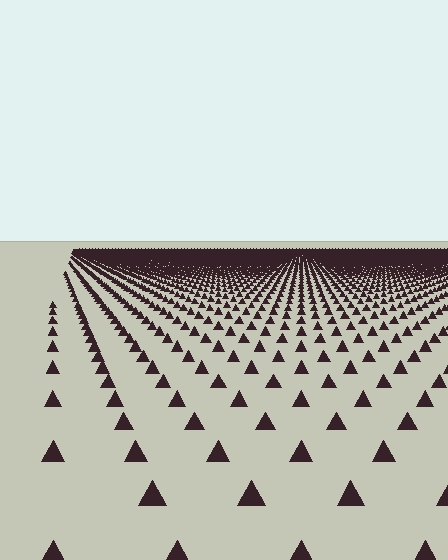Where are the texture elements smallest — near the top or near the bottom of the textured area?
Near the top.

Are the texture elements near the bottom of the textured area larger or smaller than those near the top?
Larger. Near the bottom, elements are closer to the viewer and appear at a bigger on-screen size.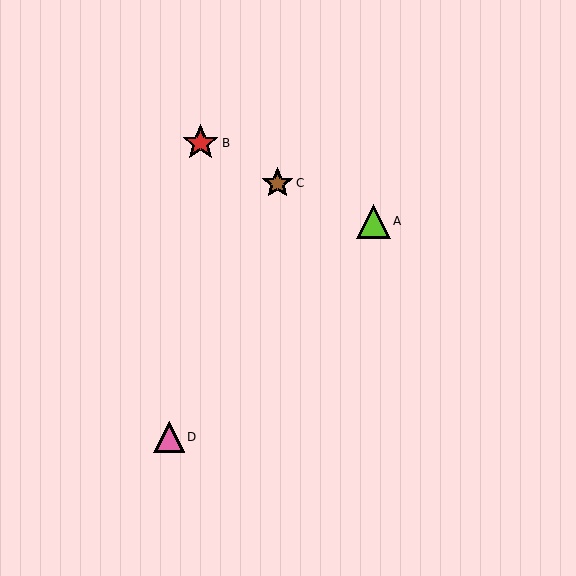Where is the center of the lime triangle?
The center of the lime triangle is at (373, 221).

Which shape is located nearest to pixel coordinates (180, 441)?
The pink triangle (labeled D) at (169, 437) is nearest to that location.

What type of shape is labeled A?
Shape A is a lime triangle.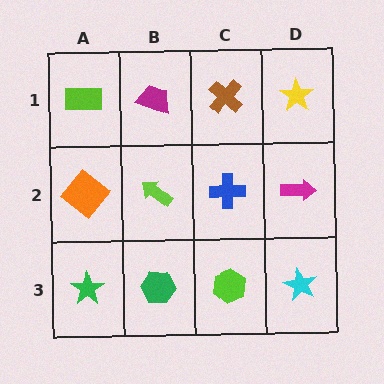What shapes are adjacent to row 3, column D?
A magenta arrow (row 2, column D), a lime hexagon (row 3, column C).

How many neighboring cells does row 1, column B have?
3.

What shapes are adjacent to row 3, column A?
An orange diamond (row 2, column A), a green hexagon (row 3, column B).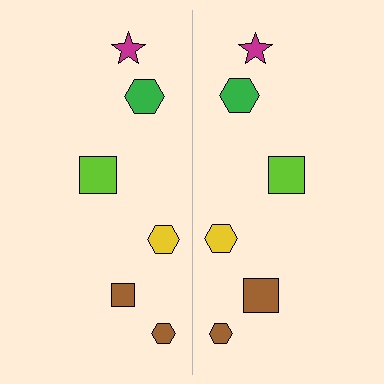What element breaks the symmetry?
The brown square on the right side has a different size than its mirror counterpart.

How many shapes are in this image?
There are 12 shapes in this image.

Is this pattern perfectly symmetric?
No, the pattern is not perfectly symmetric. The brown square on the right side has a different size than its mirror counterpart.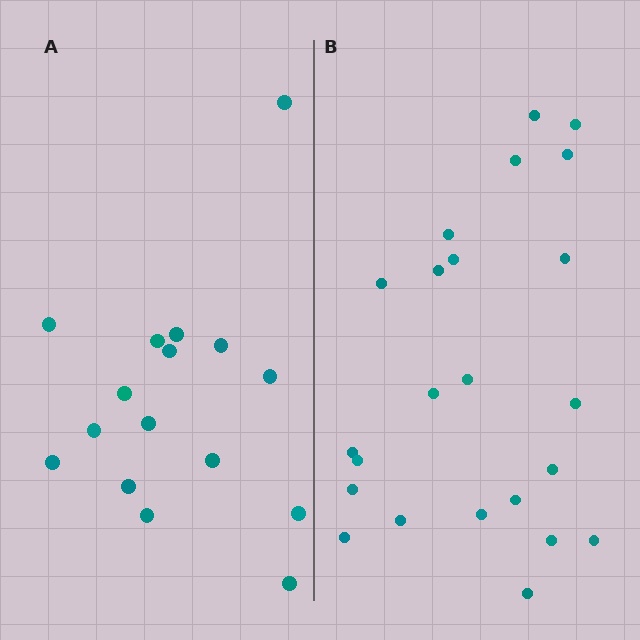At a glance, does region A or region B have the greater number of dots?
Region B (the right region) has more dots.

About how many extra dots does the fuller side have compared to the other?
Region B has roughly 8 or so more dots than region A.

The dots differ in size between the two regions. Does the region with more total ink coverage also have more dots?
No. Region A has more total ink coverage because its dots are larger, but region B actually contains more individual dots. Total area can be misleading — the number of items is what matters here.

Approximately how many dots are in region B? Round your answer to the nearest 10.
About 20 dots. (The exact count is 23, which rounds to 20.)